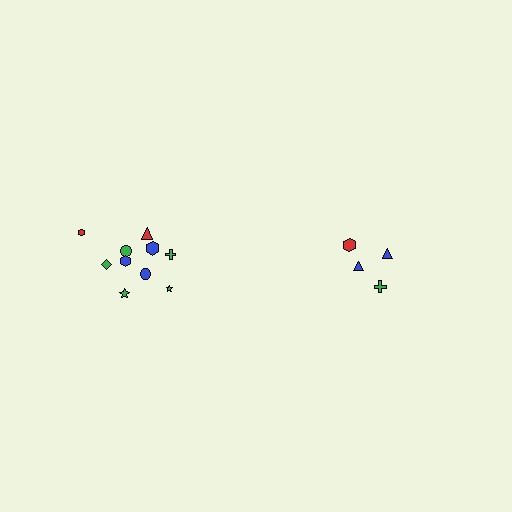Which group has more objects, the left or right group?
The left group.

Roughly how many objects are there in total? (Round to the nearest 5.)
Roughly 15 objects in total.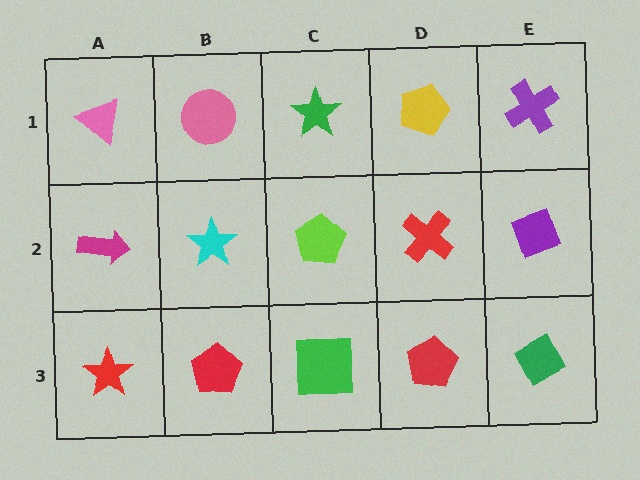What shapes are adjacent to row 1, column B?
A cyan star (row 2, column B), a pink triangle (row 1, column A), a green star (row 1, column C).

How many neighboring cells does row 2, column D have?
4.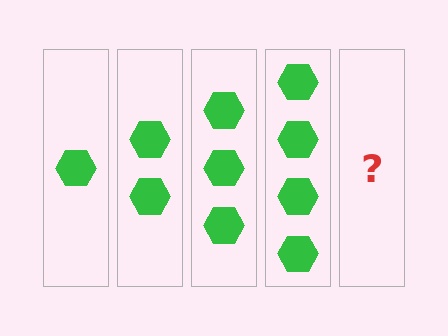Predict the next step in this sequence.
The next step is 5 hexagons.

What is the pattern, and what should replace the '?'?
The pattern is that each step adds one more hexagon. The '?' should be 5 hexagons.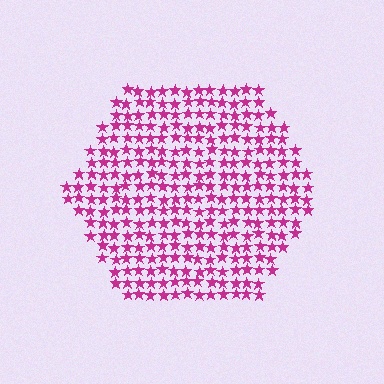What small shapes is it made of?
It is made of small stars.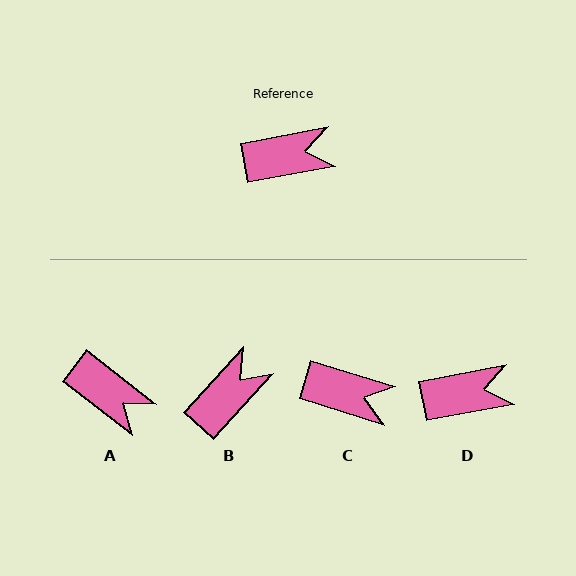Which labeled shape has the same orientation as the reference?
D.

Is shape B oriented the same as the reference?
No, it is off by about 37 degrees.